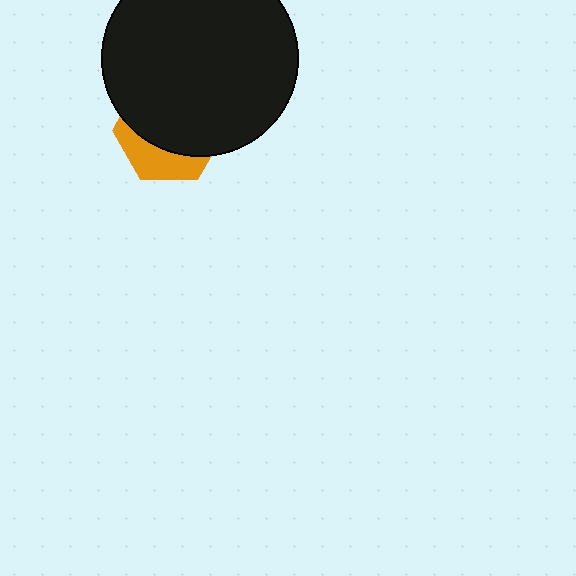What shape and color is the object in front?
The object in front is a black circle.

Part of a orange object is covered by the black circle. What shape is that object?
It is a hexagon.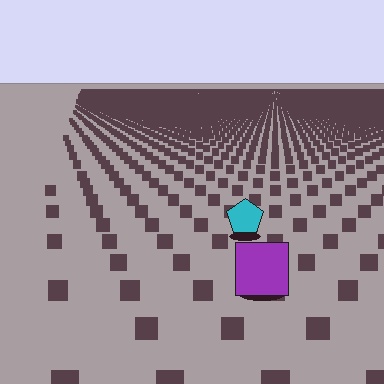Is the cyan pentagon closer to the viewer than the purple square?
No. The purple square is closer — you can tell from the texture gradient: the ground texture is coarser near it.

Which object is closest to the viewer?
The purple square is closest. The texture marks near it are larger and more spread out.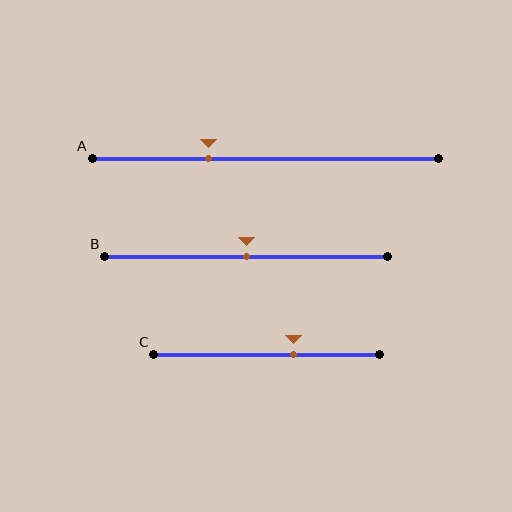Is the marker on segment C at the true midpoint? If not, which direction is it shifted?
No, the marker on segment C is shifted to the right by about 12% of the segment length.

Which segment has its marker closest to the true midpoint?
Segment B has its marker closest to the true midpoint.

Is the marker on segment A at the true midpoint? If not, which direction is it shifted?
No, the marker on segment A is shifted to the left by about 17% of the segment length.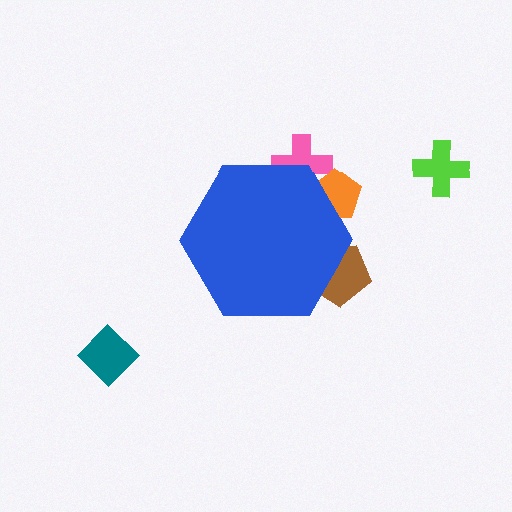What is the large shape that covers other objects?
A blue hexagon.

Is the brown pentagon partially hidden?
Yes, the brown pentagon is partially hidden behind the blue hexagon.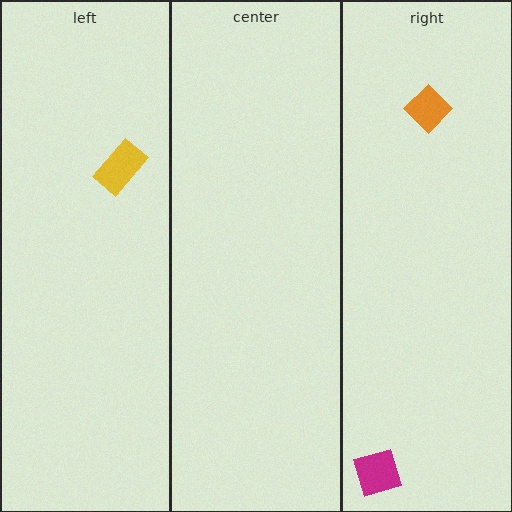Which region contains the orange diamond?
The right region.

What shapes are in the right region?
The orange diamond, the magenta square.